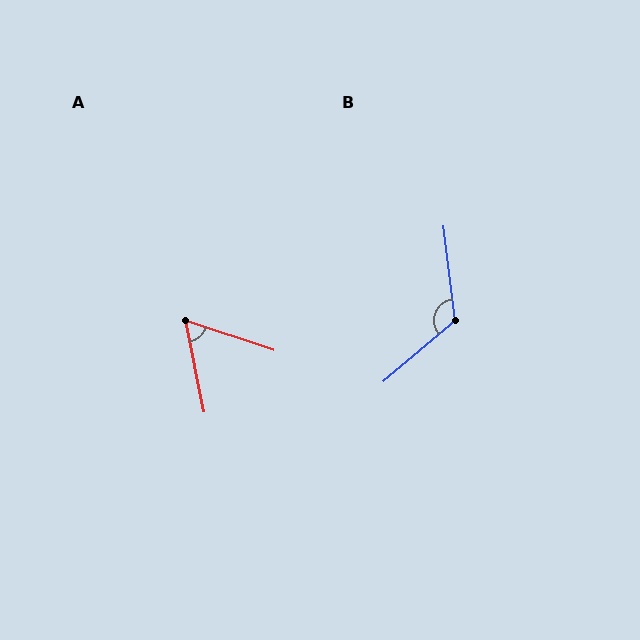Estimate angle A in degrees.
Approximately 60 degrees.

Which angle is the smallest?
A, at approximately 60 degrees.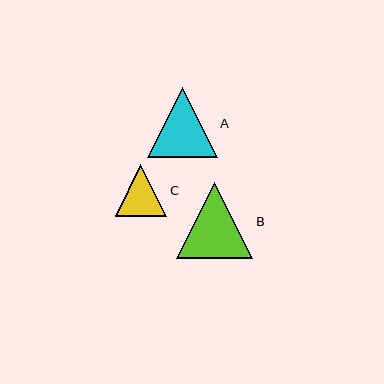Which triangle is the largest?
Triangle B is the largest with a size of approximately 76 pixels.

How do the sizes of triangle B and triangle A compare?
Triangle B and triangle A are approximately the same size.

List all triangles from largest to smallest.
From largest to smallest: B, A, C.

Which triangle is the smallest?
Triangle C is the smallest with a size of approximately 52 pixels.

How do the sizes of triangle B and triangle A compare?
Triangle B and triangle A are approximately the same size.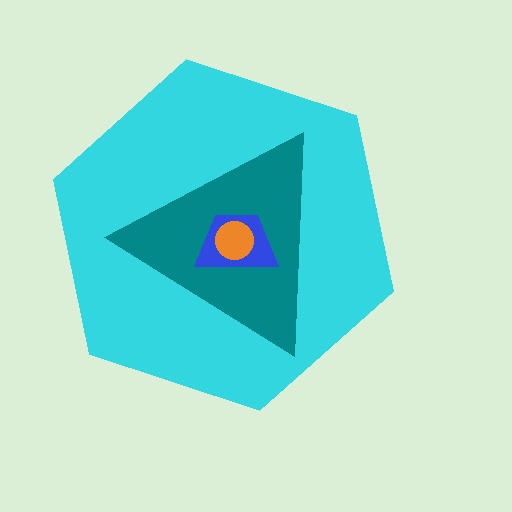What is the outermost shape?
The cyan hexagon.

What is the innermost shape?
The orange circle.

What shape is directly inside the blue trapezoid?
The orange circle.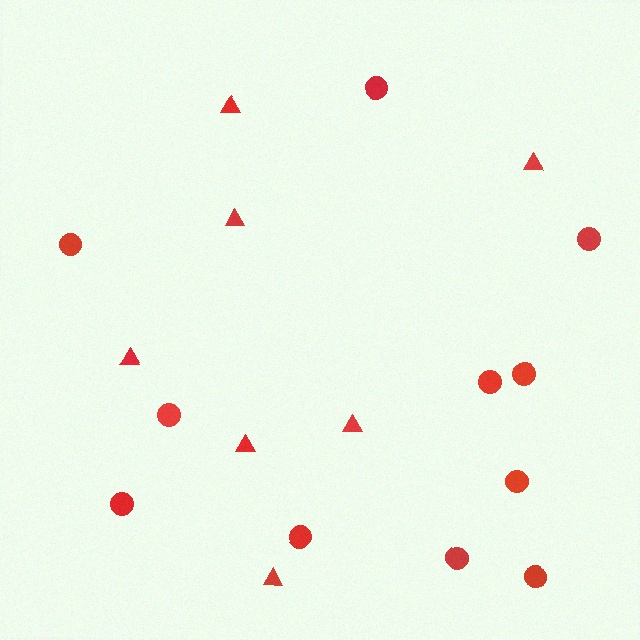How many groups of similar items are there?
There are 2 groups: one group of triangles (7) and one group of circles (11).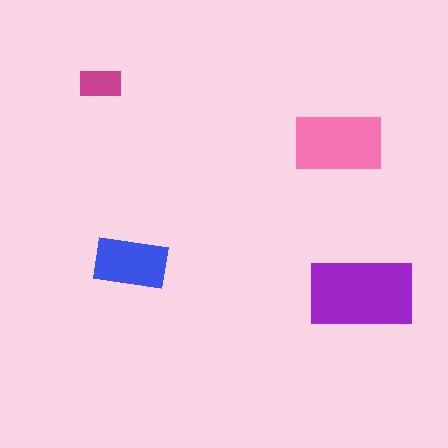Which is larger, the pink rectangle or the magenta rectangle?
The pink one.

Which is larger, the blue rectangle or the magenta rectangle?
The blue one.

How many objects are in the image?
There are 4 objects in the image.